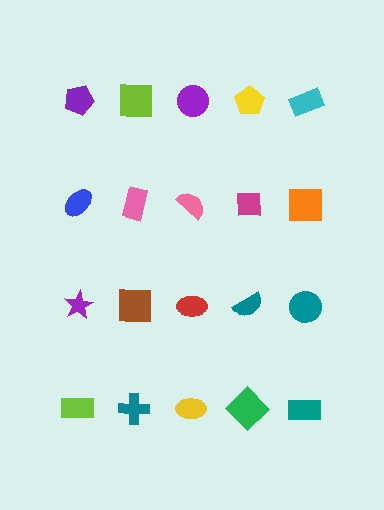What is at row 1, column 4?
A yellow pentagon.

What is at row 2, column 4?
A magenta square.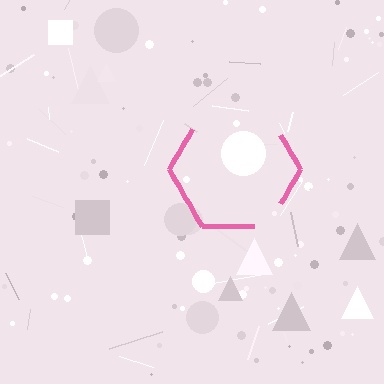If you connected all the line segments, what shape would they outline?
They would outline a hexagon.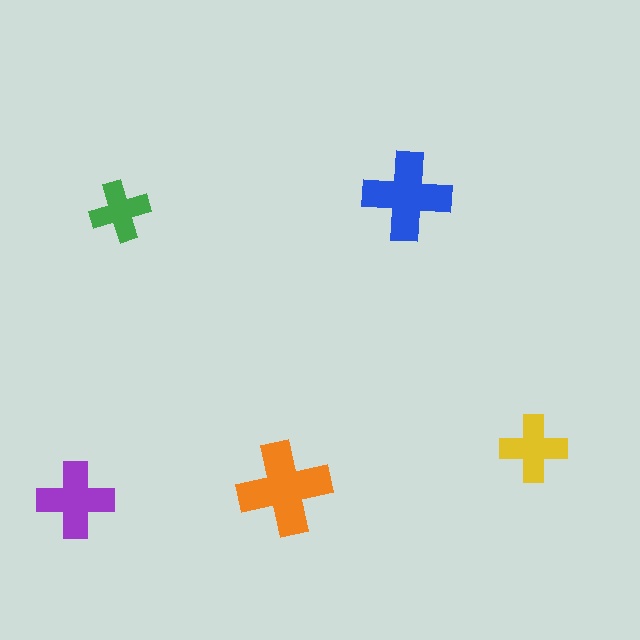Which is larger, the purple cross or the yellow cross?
The purple one.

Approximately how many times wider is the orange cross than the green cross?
About 1.5 times wider.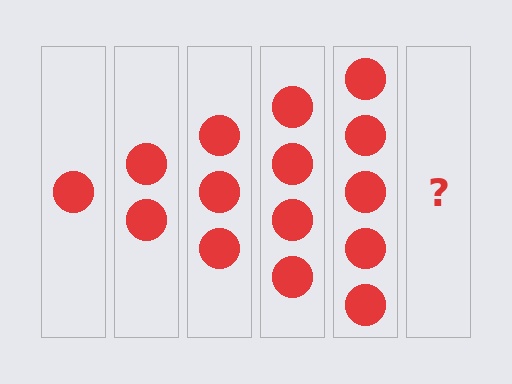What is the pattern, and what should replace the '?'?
The pattern is that each step adds one more circle. The '?' should be 6 circles.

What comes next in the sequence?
The next element should be 6 circles.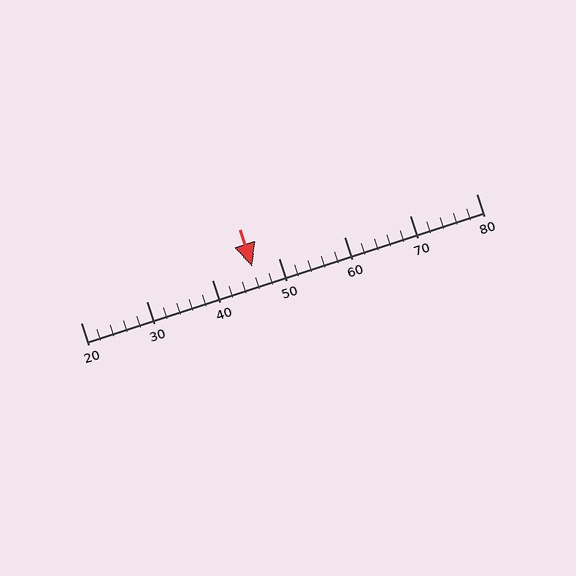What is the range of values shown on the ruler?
The ruler shows values from 20 to 80.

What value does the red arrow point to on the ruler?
The red arrow points to approximately 46.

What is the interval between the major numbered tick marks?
The major tick marks are spaced 10 units apart.